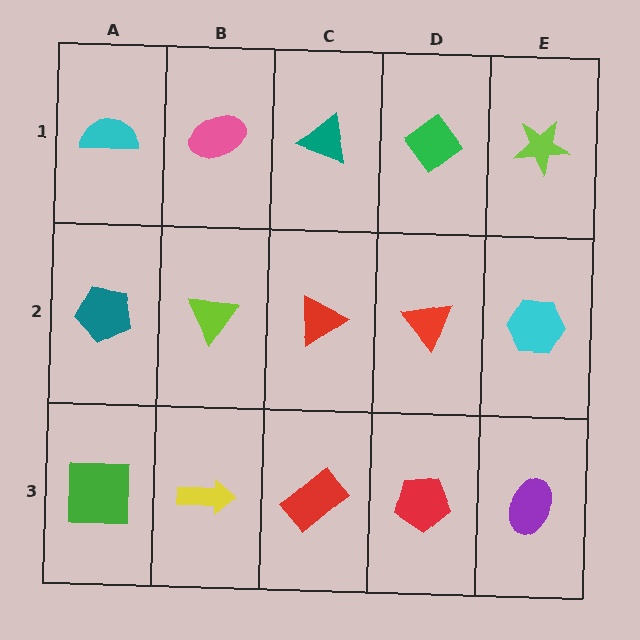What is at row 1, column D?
A green diamond.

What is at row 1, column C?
A teal triangle.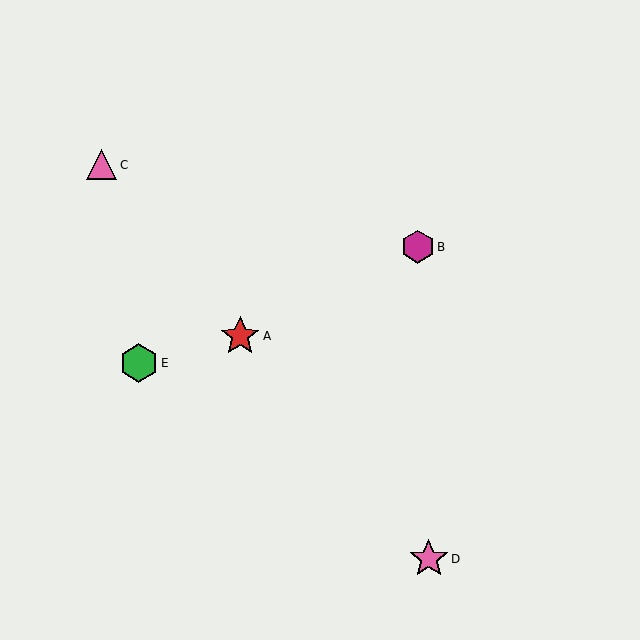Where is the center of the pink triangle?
The center of the pink triangle is at (102, 165).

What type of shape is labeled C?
Shape C is a pink triangle.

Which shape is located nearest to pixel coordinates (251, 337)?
The red star (labeled A) at (240, 336) is nearest to that location.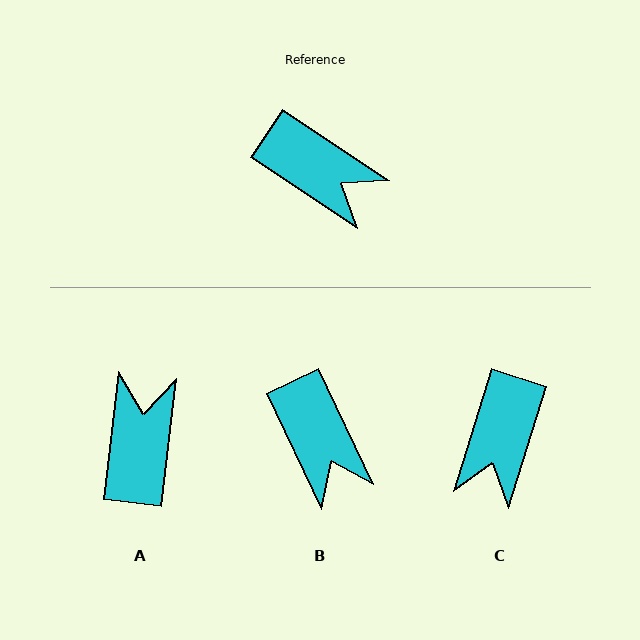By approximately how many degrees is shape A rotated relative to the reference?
Approximately 117 degrees counter-clockwise.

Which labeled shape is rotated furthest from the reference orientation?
A, about 117 degrees away.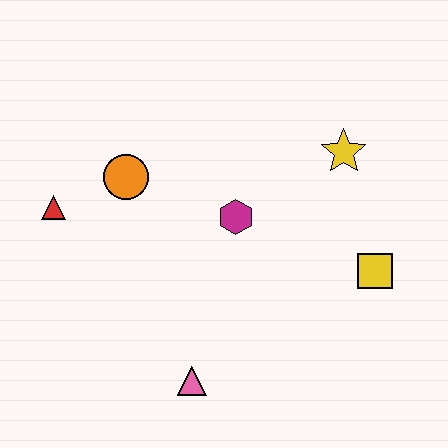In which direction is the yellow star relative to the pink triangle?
The yellow star is above the pink triangle.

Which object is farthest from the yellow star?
The red triangle is farthest from the yellow star.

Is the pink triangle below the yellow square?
Yes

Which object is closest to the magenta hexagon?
The orange circle is closest to the magenta hexagon.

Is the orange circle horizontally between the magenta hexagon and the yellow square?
No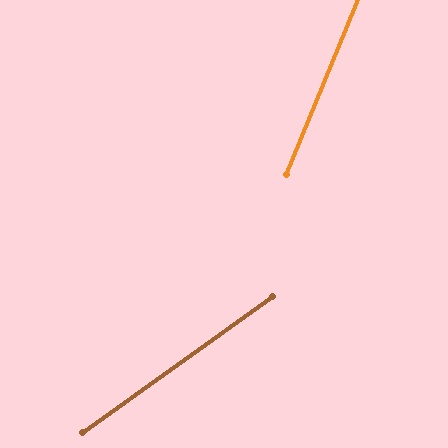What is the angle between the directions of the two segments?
Approximately 32 degrees.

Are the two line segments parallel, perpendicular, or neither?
Neither parallel nor perpendicular — they differ by about 32°.